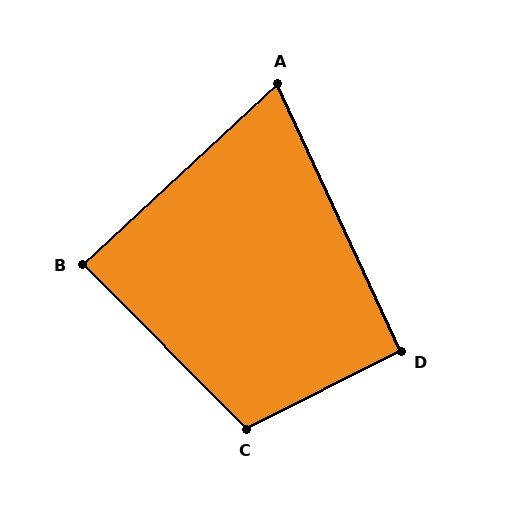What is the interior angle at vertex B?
Approximately 88 degrees (approximately right).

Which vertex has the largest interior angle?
C, at approximately 108 degrees.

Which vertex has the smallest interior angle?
A, at approximately 72 degrees.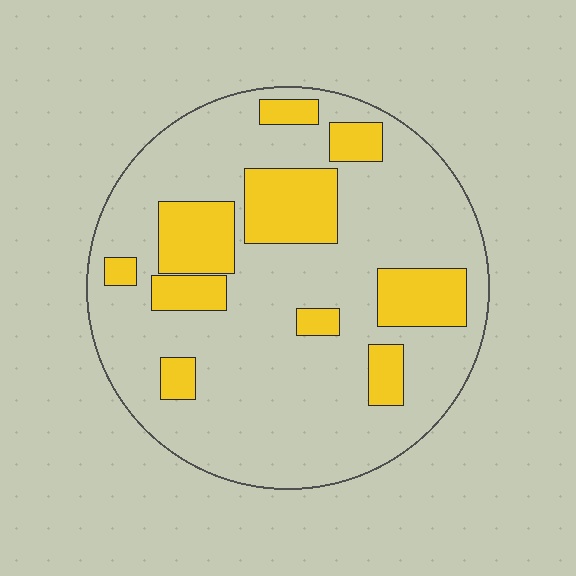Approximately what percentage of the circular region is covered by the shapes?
Approximately 25%.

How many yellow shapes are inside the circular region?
10.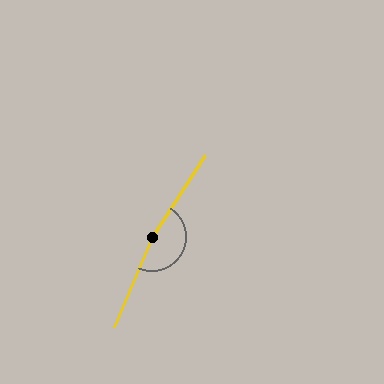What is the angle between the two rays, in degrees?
Approximately 170 degrees.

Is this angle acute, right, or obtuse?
It is obtuse.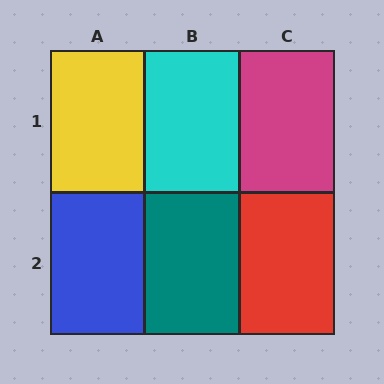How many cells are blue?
1 cell is blue.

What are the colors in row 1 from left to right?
Yellow, cyan, magenta.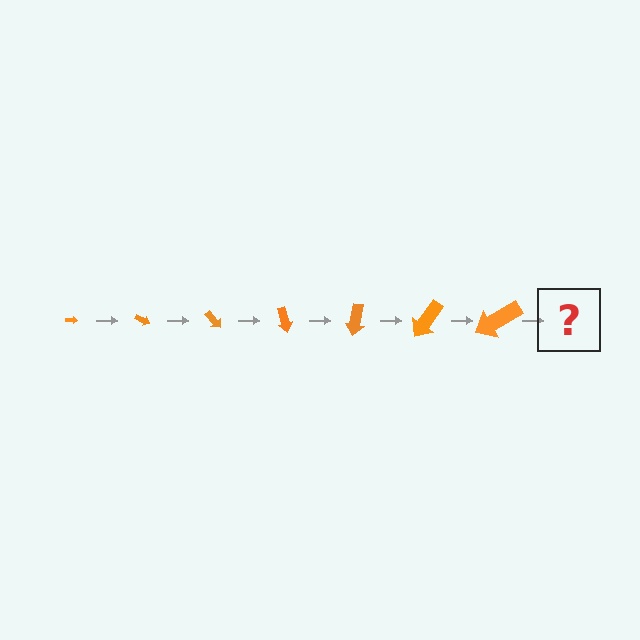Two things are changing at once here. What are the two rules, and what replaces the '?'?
The two rules are that the arrow grows larger each step and it rotates 25 degrees each step. The '?' should be an arrow, larger than the previous one and rotated 175 degrees from the start.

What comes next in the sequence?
The next element should be an arrow, larger than the previous one and rotated 175 degrees from the start.